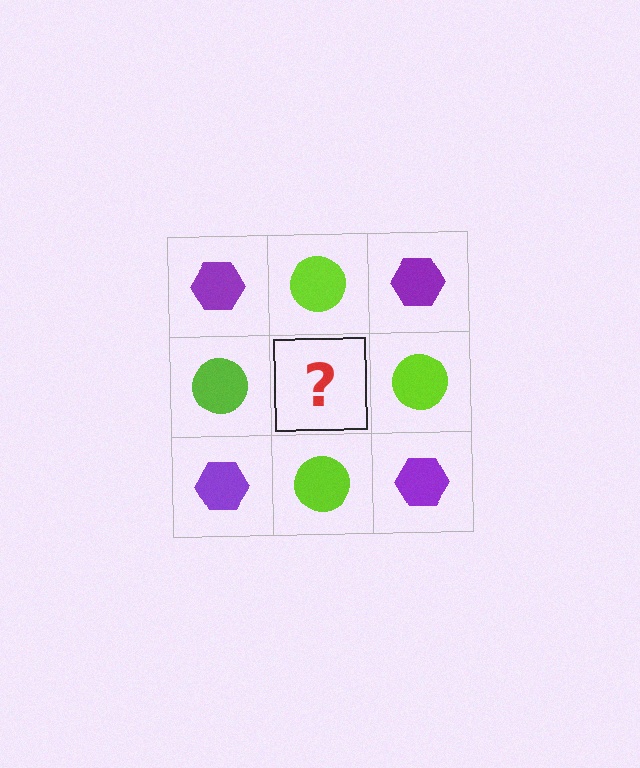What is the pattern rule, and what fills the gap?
The rule is that it alternates purple hexagon and lime circle in a checkerboard pattern. The gap should be filled with a purple hexagon.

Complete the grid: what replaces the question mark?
The question mark should be replaced with a purple hexagon.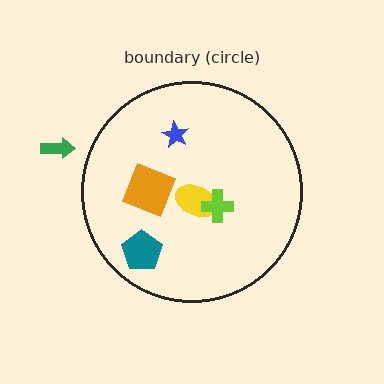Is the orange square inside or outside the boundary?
Inside.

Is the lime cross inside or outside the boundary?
Inside.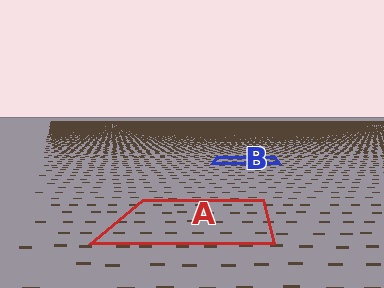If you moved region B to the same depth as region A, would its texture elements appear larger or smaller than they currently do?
They would appear larger. At a closer depth, the same texture elements are projected at a bigger on-screen size.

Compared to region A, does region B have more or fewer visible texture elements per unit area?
Region B has more texture elements per unit area — they are packed more densely because it is farther away.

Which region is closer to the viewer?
Region A is closer. The texture elements there are larger and more spread out.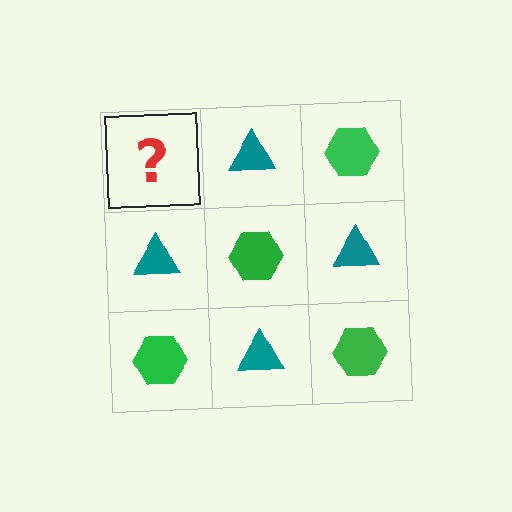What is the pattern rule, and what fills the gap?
The rule is that it alternates green hexagon and teal triangle in a checkerboard pattern. The gap should be filled with a green hexagon.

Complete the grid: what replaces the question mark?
The question mark should be replaced with a green hexagon.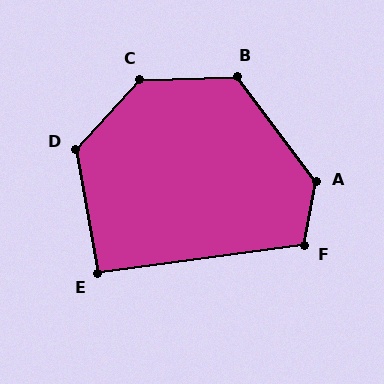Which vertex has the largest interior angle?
C, at approximately 134 degrees.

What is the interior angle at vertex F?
Approximately 108 degrees (obtuse).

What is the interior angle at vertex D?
Approximately 127 degrees (obtuse).